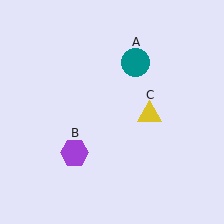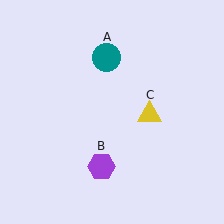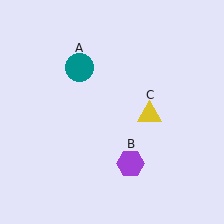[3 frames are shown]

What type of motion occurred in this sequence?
The teal circle (object A), purple hexagon (object B) rotated counterclockwise around the center of the scene.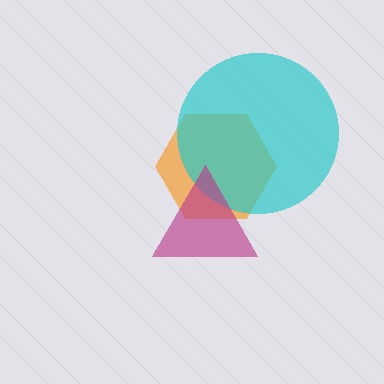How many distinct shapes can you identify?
There are 3 distinct shapes: an orange hexagon, a cyan circle, a magenta triangle.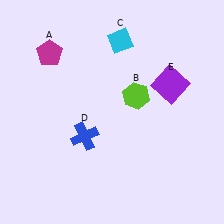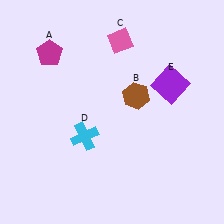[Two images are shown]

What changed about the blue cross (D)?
In Image 1, D is blue. In Image 2, it changed to cyan.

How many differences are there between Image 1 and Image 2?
There are 3 differences between the two images.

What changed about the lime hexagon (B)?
In Image 1, B is lime. In Image 2, it changed to brown.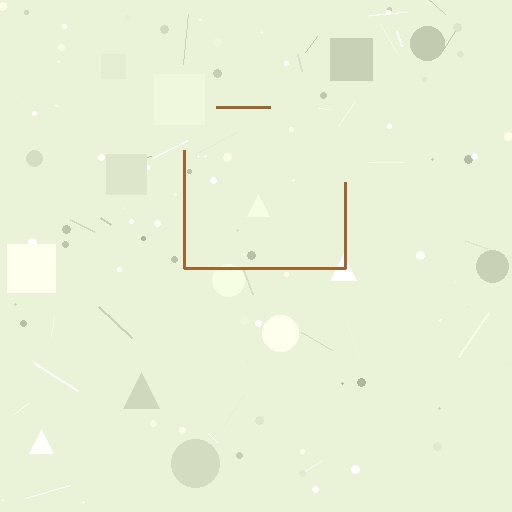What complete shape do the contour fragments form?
The contour fragments form a square.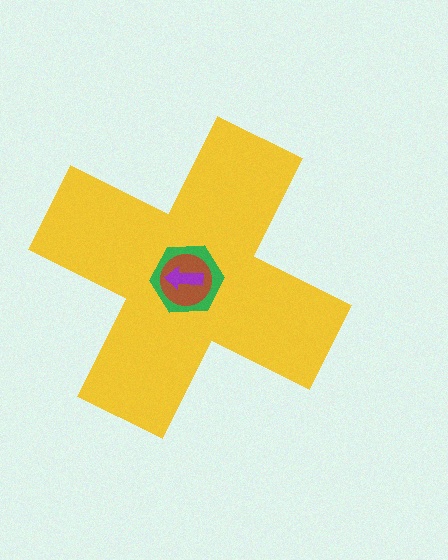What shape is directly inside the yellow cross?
The green hexagon.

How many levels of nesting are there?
4.